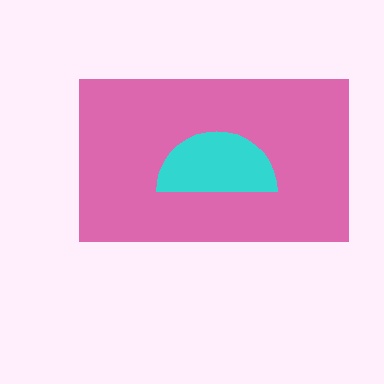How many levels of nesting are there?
2.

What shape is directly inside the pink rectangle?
The cyan semicircle.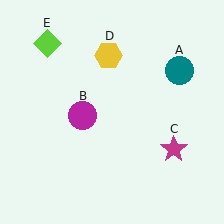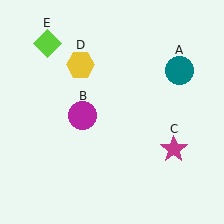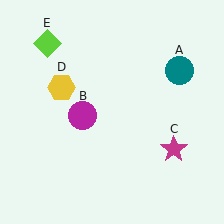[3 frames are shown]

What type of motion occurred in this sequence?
The yellow hexagon (object D) rotated counterclockwise around the center of the scene.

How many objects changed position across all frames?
1 object changed position: yellow hexagon (object D).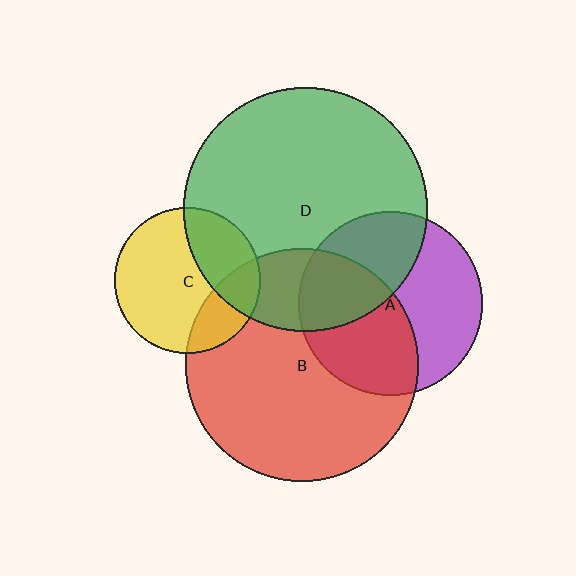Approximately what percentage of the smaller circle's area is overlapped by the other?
Approximately 40%.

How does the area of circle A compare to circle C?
Approximately 1.6 times.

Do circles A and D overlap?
Yes.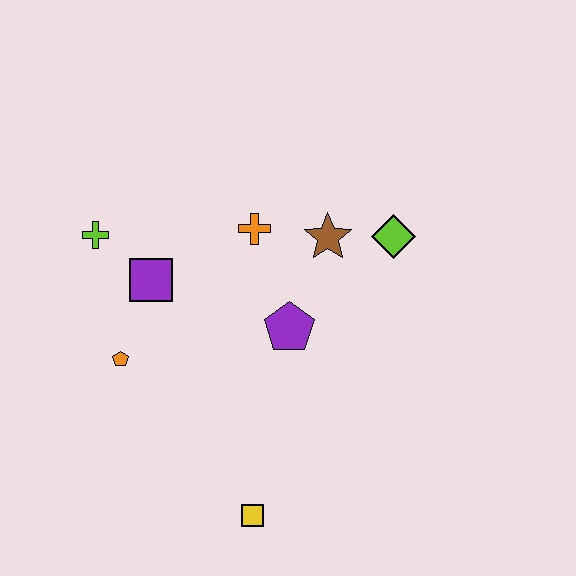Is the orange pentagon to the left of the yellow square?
Yes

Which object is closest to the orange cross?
The brown star is closest to the orange cross.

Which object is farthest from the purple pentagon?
The lime cross is farthest from the purple pentagon.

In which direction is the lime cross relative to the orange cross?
The lime cross is to the left of the orange cross.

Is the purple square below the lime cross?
Yes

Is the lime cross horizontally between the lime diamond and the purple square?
No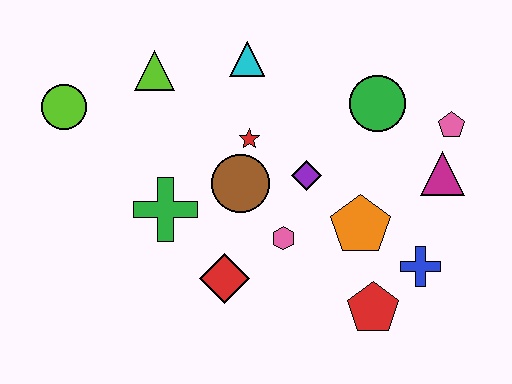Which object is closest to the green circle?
The pink pentagon is closest to the green circle.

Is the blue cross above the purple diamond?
No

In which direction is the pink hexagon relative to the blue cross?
The pink hexagon is to the left of the blue cross.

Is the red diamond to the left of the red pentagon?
Yes